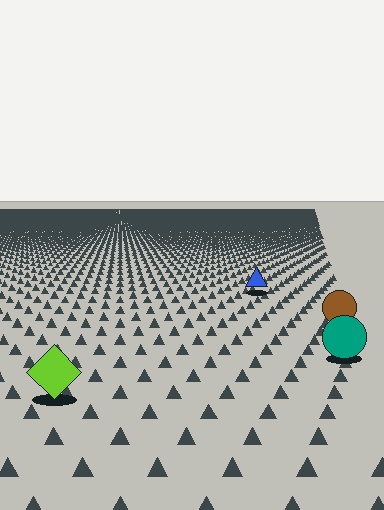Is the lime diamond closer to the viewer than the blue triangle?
Yes. The lime diamond is closer — you can tell from the texture gradient: the ground texture is coarser near it.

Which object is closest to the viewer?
The lime diamond is closest. The texture marks near it are larger and more spread out.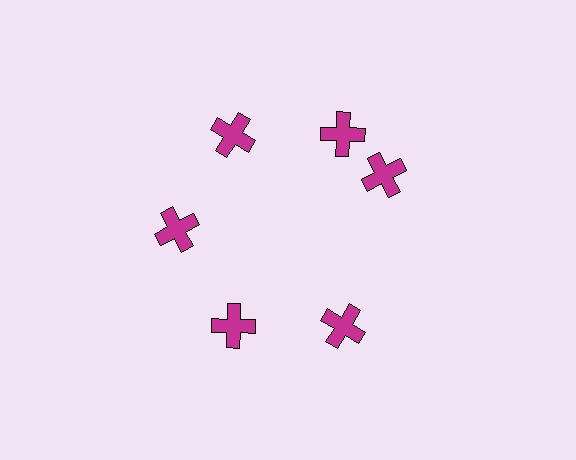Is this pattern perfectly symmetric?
No. The 6 magenta crosses are arranged in a ring, but one element near the 3 o'clock position is rotated out of alignment along the ring, breaking the 6-fold rotational symmetry.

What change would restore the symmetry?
The symmetry would be restored by rotating it back into even spacing with its neighbors so that all 6 crosses sit at equal angles and equal distance from the center.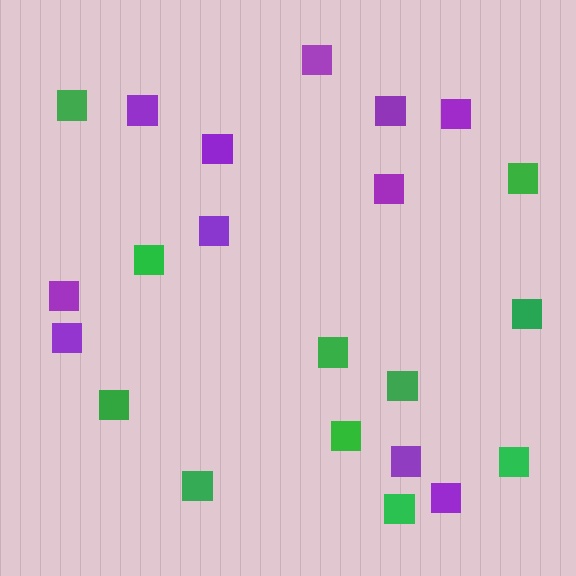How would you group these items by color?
There are 2 groups: one group of green squares (11) and one group of purple squares (11).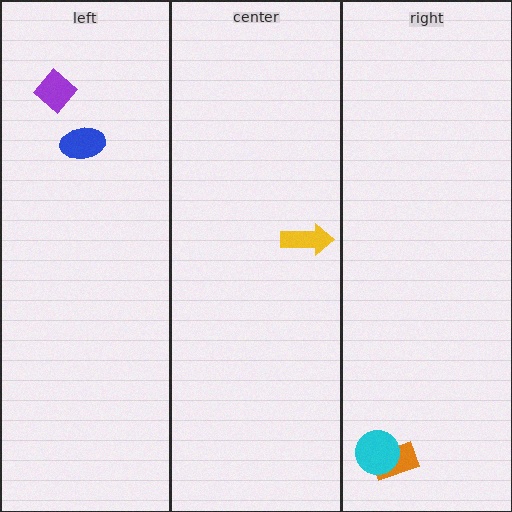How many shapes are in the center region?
1.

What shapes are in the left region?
The purple diamond, the blue ellipse.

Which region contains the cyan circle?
The right region.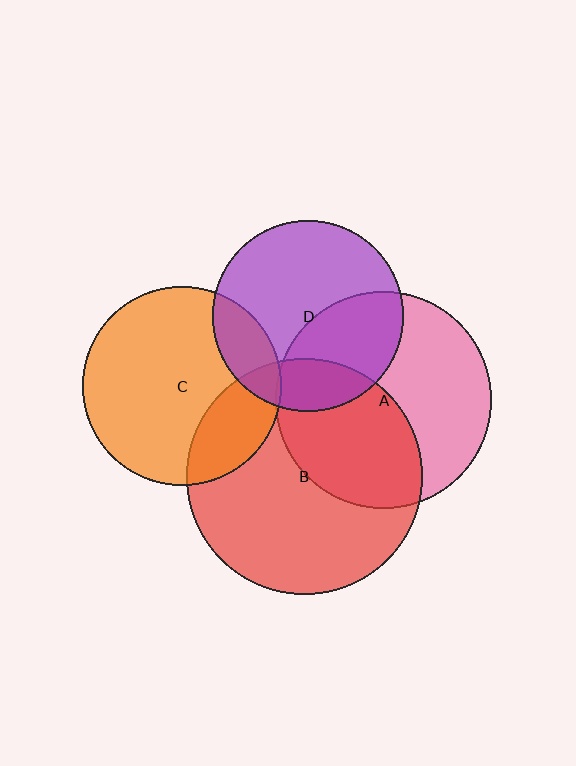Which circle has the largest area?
Circle B (red).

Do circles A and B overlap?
Yes.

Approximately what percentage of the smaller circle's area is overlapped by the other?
Approximately 45%.